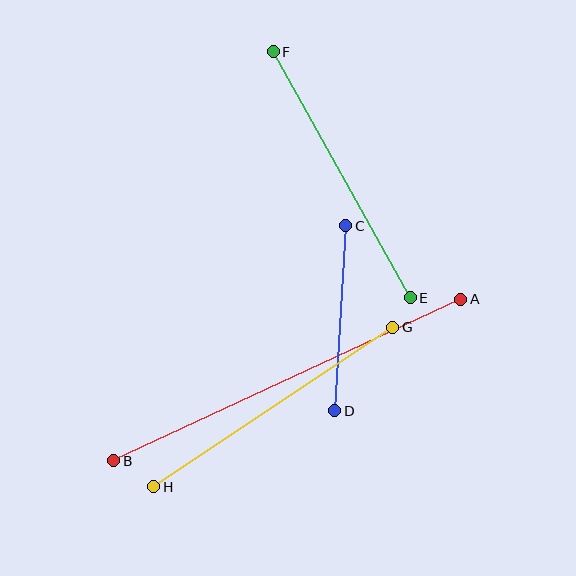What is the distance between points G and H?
The distance is approximately 287 pixels.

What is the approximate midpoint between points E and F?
The midpoint is at approximately (342, 175) pixels.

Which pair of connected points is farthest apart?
Points A and B are farthest apart.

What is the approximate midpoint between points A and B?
The midpoint is at approximately (287, 380) pixels.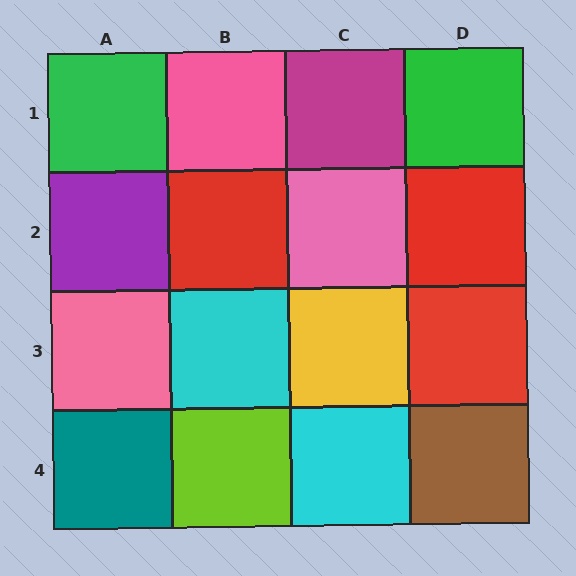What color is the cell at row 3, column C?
Yellow.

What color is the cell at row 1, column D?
Green.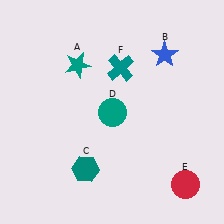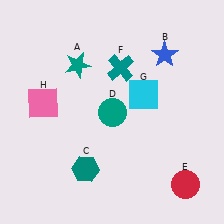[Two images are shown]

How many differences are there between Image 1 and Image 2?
There are 2 differences between the two images.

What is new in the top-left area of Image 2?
A pink square (H) was added in the top-left area of Image 2.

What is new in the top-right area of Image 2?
A cyan square (G) was added in the top-right area of Image 2.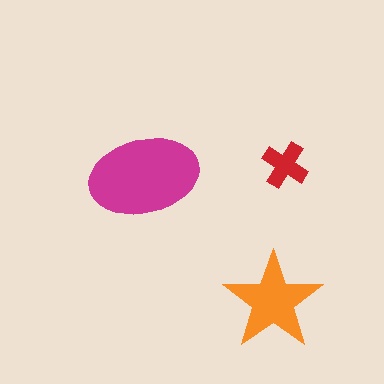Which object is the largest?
The magenta ellipse.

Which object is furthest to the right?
The red cross is rightmost.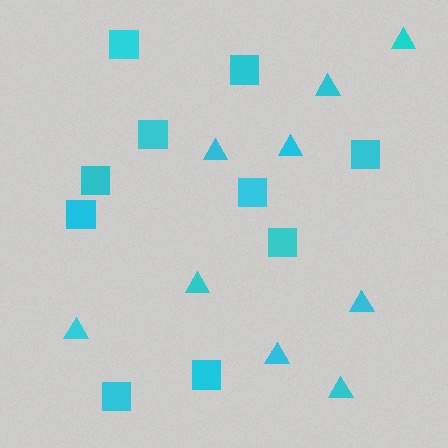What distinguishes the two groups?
There are 2 groups: one group of squares (10) and one group of triangles (9).